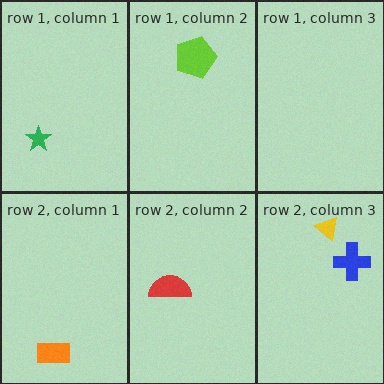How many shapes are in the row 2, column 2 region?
1.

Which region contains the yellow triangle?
The row 2, column 3 region.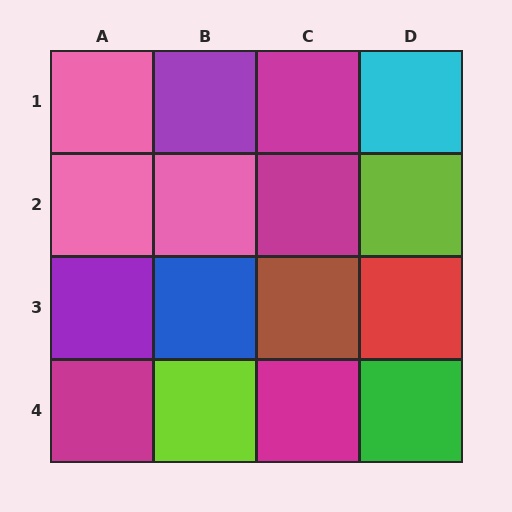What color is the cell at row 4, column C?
Magenta.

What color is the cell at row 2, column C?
Magenta.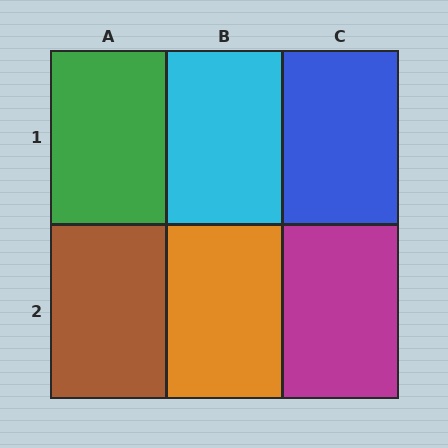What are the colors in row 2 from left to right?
Brown, orange, magenta.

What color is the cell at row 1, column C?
Blue.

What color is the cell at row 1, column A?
Green.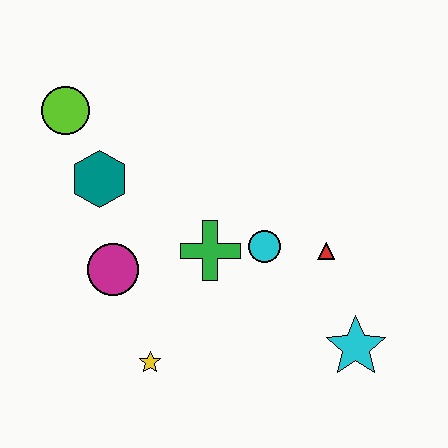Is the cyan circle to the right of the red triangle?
No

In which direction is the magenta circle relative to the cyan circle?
The magenta circle is to the left of the cyan circle.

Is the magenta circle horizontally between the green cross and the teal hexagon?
Yes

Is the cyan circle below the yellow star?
No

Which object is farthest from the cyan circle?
The lime circle is farthest from the cyan circle.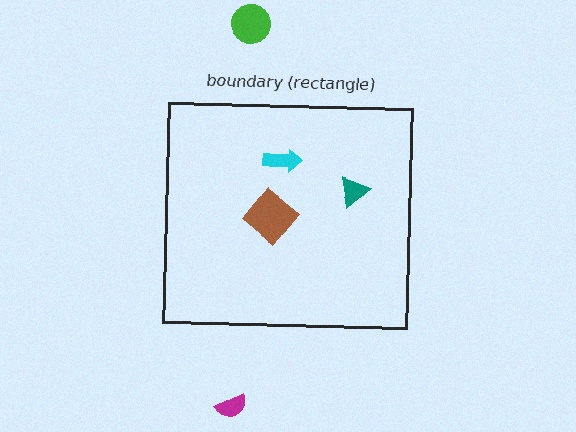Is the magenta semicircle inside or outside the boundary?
Outside.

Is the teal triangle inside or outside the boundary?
Inside.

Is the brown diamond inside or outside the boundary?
Inside.